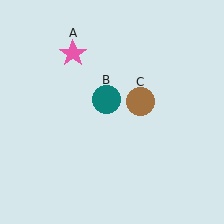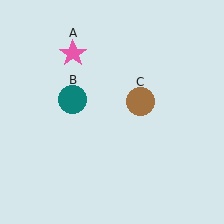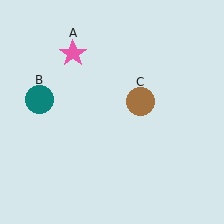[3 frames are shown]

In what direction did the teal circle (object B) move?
The teal circle (object B) moved left.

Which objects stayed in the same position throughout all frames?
Pink star (object A) and brown circle (object C) remained stationary.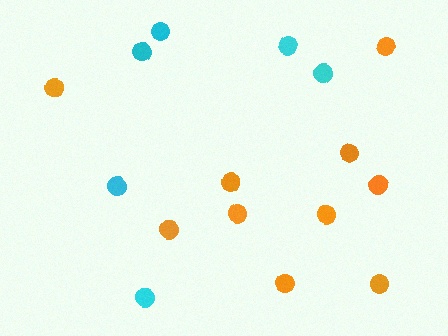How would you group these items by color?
There are 2 groups: one group of cyan circles (6) and one group of orange circles (10).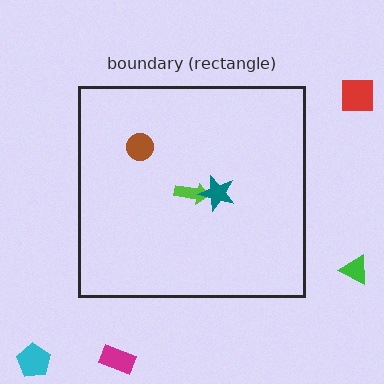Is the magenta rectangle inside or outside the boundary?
Outside.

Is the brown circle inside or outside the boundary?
Inside.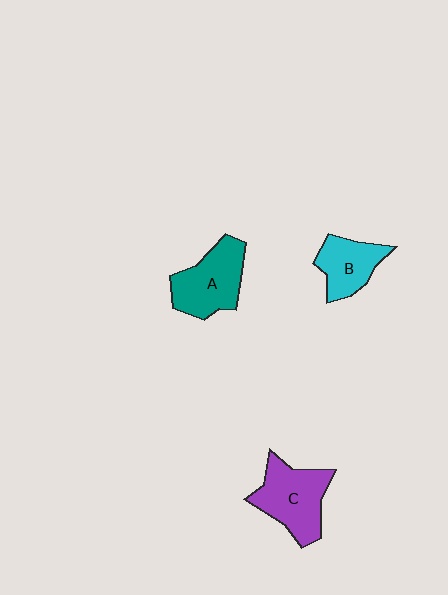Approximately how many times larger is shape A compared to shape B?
Approximately 1.3 times.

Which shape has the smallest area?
Shape B (cyan).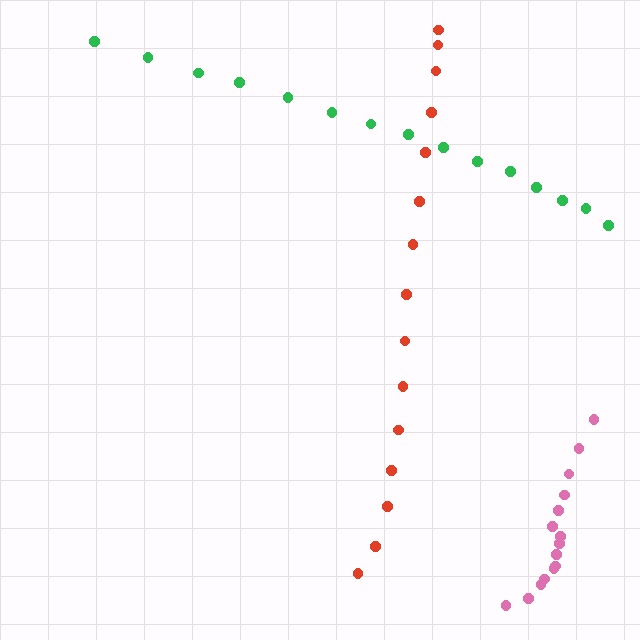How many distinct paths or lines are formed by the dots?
There are 3 distinct paths.